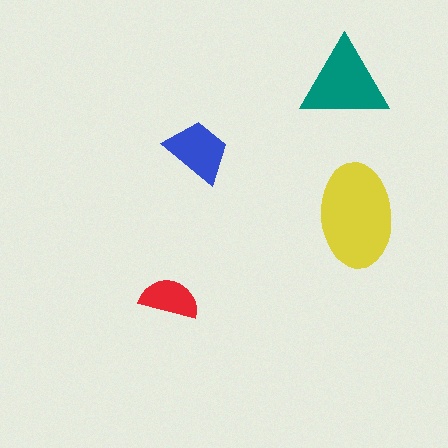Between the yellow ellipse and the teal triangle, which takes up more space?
The yellow ellipse.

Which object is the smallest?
The red semicircle.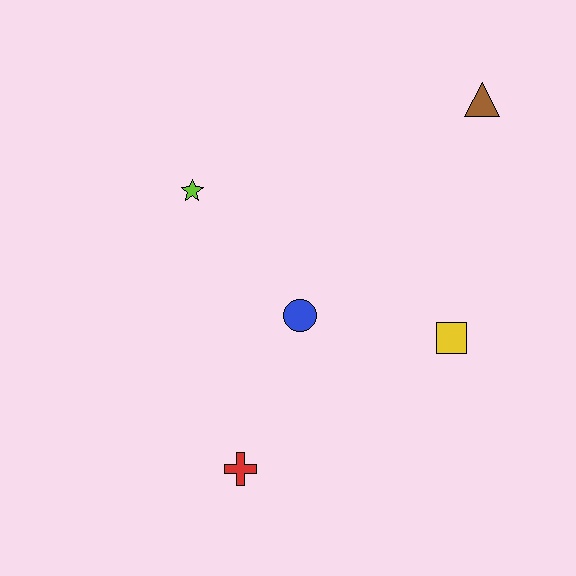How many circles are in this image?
There is 1 circle.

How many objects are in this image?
There are 5 objects.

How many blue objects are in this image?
There is 1 blue object.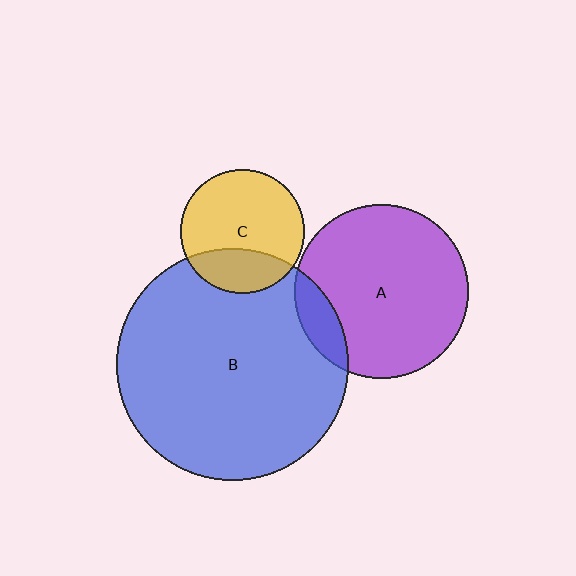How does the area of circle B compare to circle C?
Approximately 3.5 times.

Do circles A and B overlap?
Yes.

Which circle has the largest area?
Circle B (blue).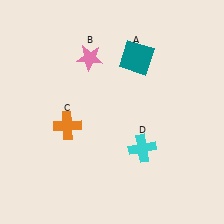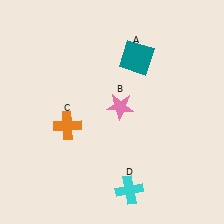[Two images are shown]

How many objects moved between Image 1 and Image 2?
2 objects moved between the two images.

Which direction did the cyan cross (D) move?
The cyan cross (D) moved down.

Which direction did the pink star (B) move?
The pink star (B) moved down.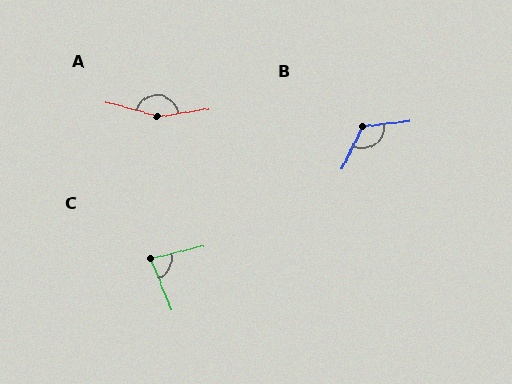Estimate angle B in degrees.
Approximately 122 degrees.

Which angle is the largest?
A, at approximately 156 degrees.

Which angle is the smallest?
C, at approximately 81 degrees.